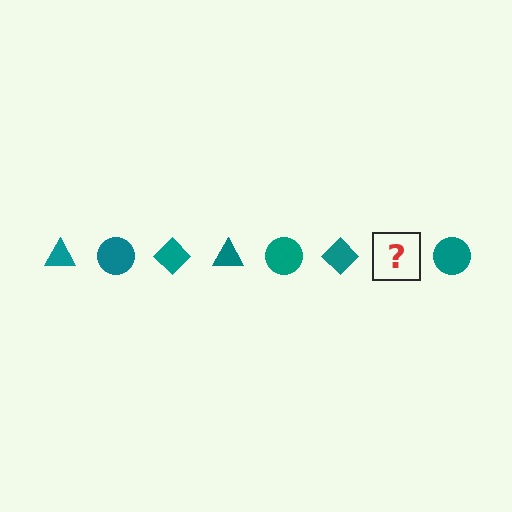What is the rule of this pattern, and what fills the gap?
The rule is that the pattern cycles through triangle, circle, diamond shapes in teal. The gap should be filled with a teal triangle.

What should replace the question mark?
The question mark should be replaced with a teal triangle.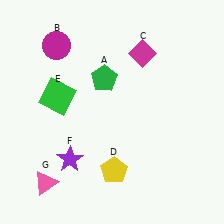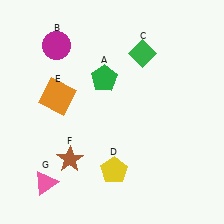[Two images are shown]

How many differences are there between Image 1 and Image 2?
There are 3 differences between the two images.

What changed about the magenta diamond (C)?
In Image 1, C is magenta. In Image 2, it changed to green.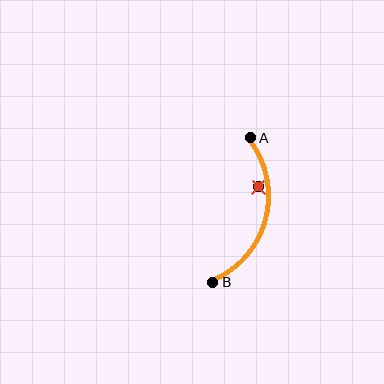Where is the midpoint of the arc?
The arc midpoint is the point on the curve farthest from the straight line joining A and B. It sits to the right of that line.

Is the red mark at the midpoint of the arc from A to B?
No — the red mark does not lie on the arc at all. It sits slightly inside the curve.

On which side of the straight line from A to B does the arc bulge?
The arc bulges to the right of the straight line connecting A and B.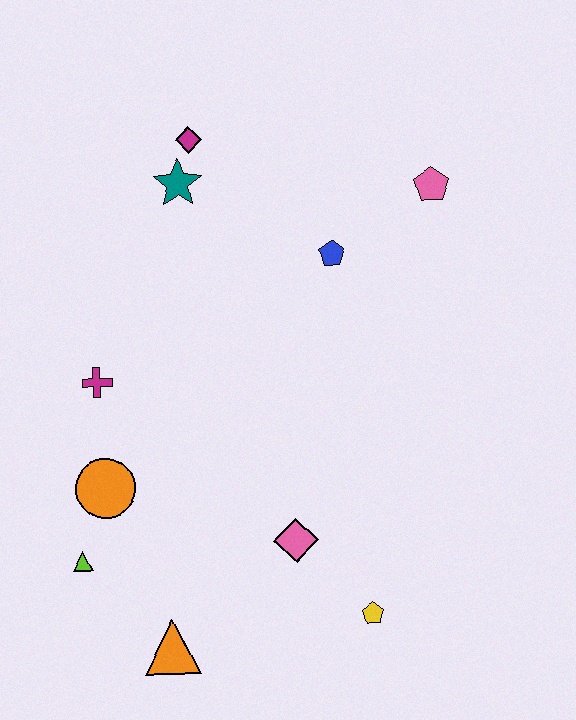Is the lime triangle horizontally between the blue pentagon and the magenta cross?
No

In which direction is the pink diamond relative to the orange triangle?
The pink diamond is to the right of the orange triangle.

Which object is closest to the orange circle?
The lime triangle is closest to the orange circle.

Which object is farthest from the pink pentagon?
The orange triangle is farthest from the pink pentagon.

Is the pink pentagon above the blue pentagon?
Yes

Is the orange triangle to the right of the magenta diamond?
No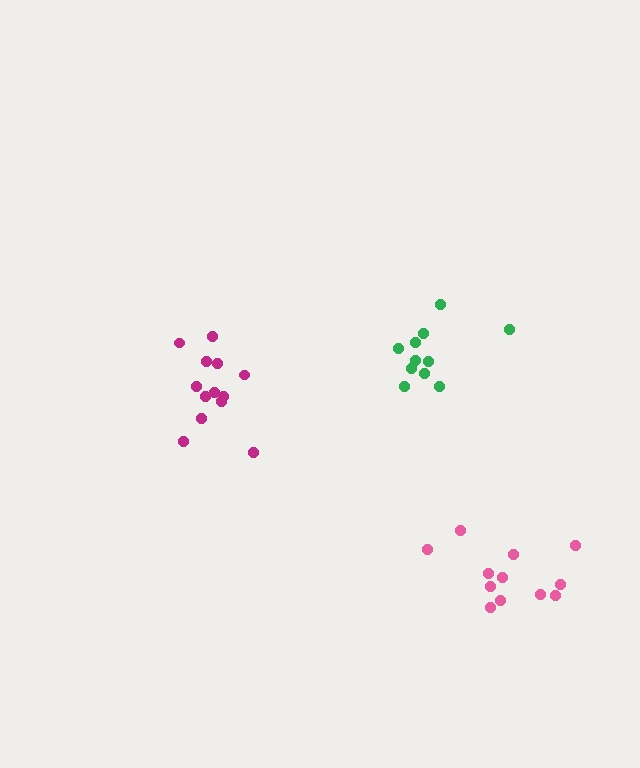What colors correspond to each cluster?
The clusters are colored: magenta, green, pink.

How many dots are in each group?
Group 1: 13 dots, Group 2: 11 dots, Group 3: 12 dots (36 total).